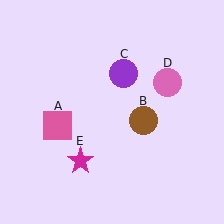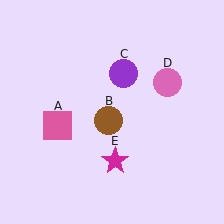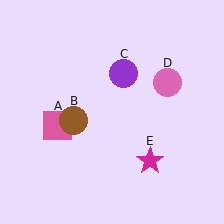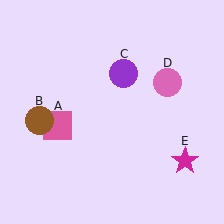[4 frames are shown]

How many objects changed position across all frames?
2 objects changed position: brown circle (object B), magenta star (object E).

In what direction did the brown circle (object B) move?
The brown circle (object B) moved left.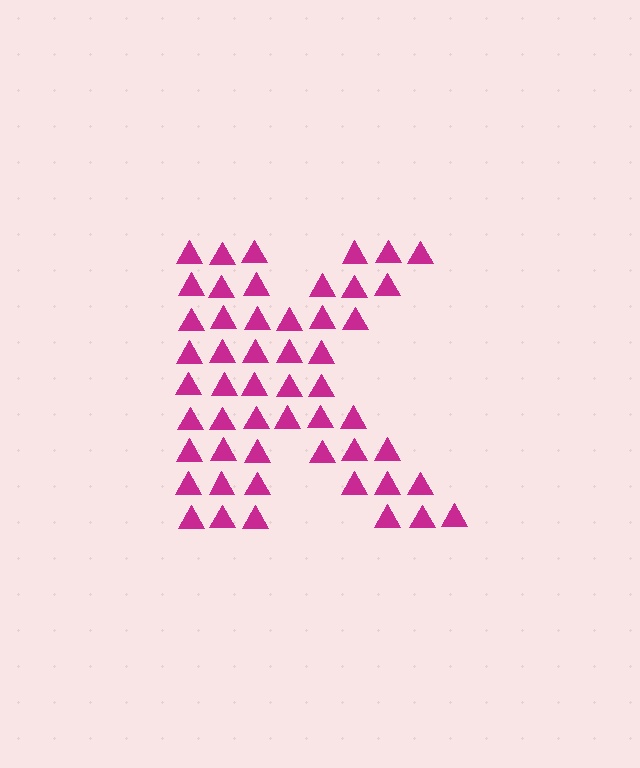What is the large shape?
The large shape is the letter K.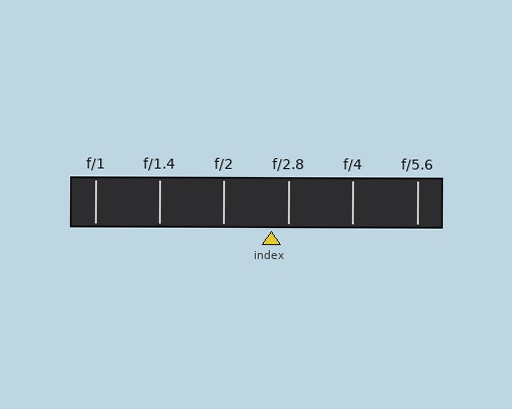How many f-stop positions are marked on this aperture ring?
There are 6 f-stop positions marked.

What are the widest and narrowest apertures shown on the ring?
The widest aperture shown is f/1 and the narrowest is f/5.6.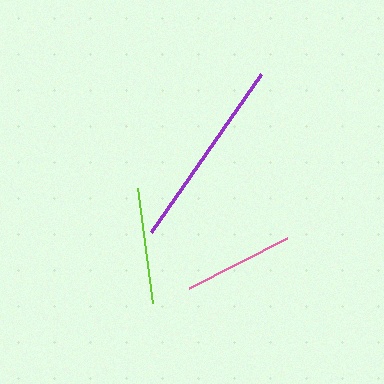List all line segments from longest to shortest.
From longest to shortest: purple, lime, pink.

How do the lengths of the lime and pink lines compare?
The lime and pink lines are approximately the same length.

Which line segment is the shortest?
The pink line is the shortest at approximately 110 pixels.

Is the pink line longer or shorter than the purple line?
The purple line is longer than the pink line.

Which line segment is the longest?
The purple line is the longest at approximately 192 pixels.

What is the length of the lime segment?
The lime segment is approximately 116 pixels long.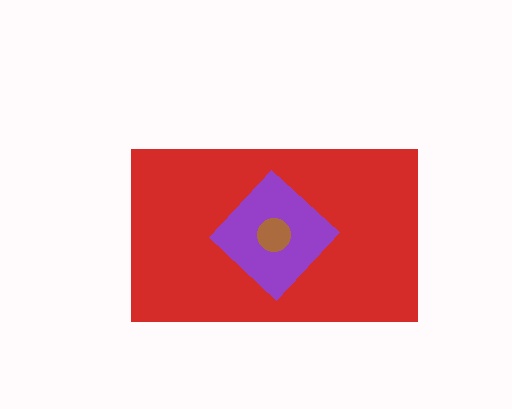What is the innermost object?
The brown circle.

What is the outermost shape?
The red rectangle.